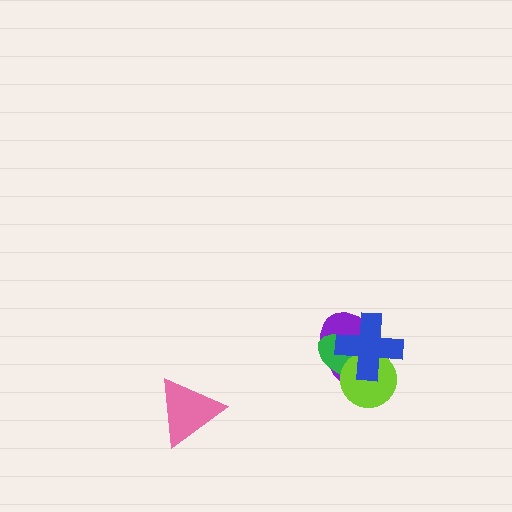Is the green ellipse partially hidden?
Yes, it is partially covered by another shape.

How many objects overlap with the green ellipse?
3 objects overlap with the green ellipse.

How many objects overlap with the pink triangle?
0 objects overlap with the pink triangle.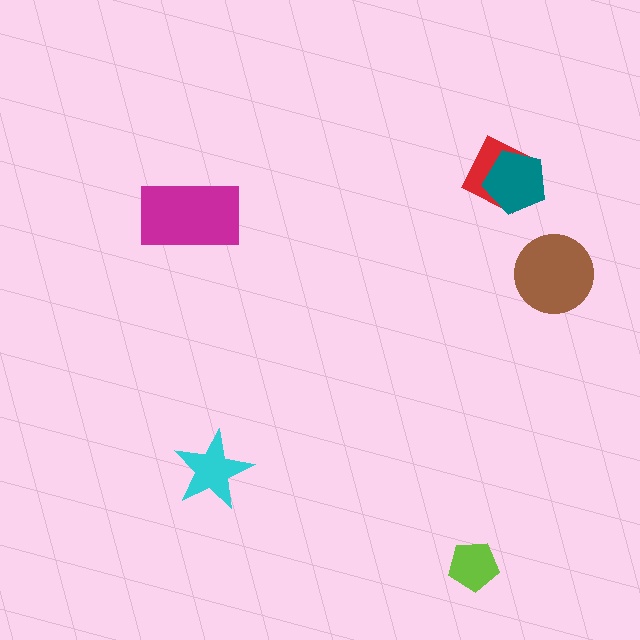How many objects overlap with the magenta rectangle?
0 objects overlap with the magenta rectangle.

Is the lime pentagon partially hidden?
No, no other shape covers it.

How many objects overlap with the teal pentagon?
1 object overlaps with the teal pentagon.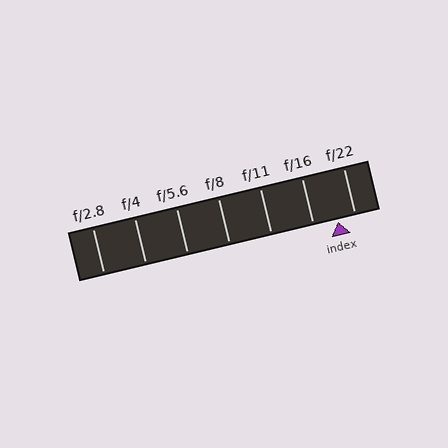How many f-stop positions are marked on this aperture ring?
There are 7 f-stop positions marked.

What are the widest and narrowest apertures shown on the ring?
The widest aperture shown is f/2.8 and the narrowest is f/22.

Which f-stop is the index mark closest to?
The index mark is closest to f/22.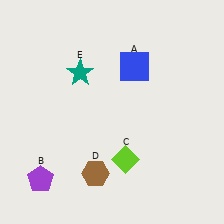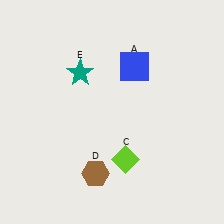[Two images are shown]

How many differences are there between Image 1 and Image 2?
There is 1 difference between the two images.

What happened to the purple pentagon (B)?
The purple pentagon (B) was removed in Image 2. It was in the bottom-left area of Image 1.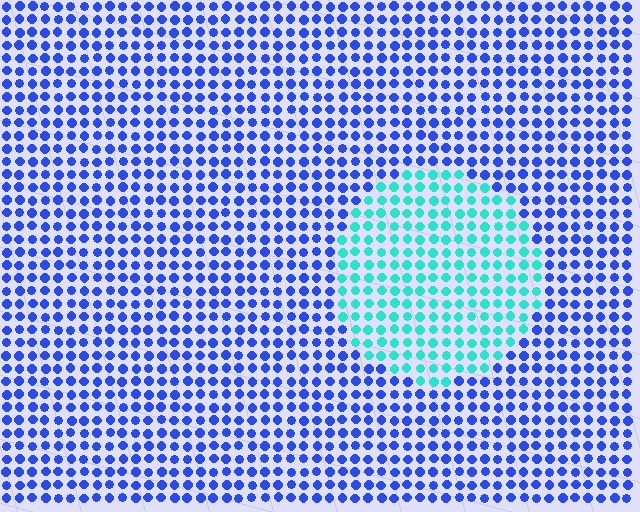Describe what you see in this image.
The image is filled with small blue elements in a uniform arrangement. A circle-shaped region is visible where the elements are tinted to a slightly different hue, forming a subtle color boundary.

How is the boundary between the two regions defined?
The boundary is defined purely by a slight shift in hue (about 57 degrees). Spacing, size, and orientation are identical on both sides.